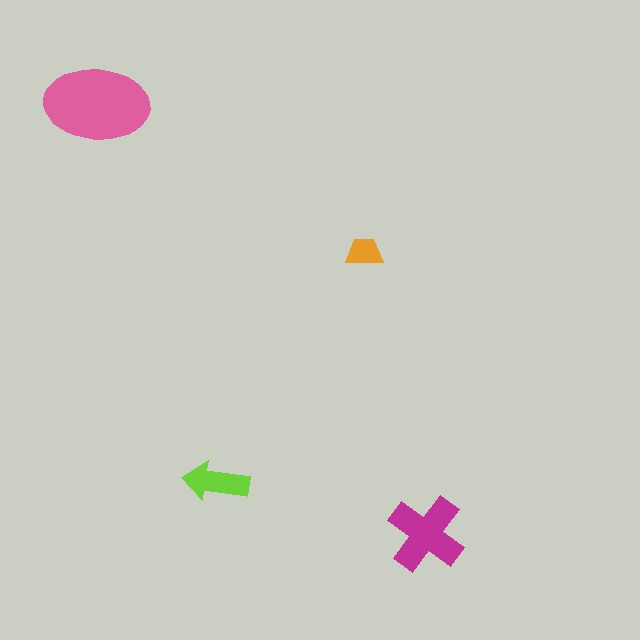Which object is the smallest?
The orange trapezoid.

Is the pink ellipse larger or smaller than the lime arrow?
Larger.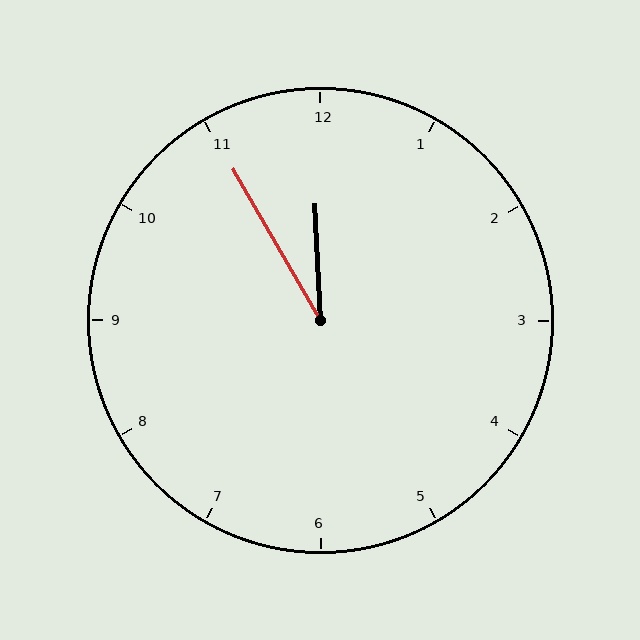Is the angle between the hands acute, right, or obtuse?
It is acute.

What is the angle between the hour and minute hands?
Approximately 28 degrees.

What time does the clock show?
11:55.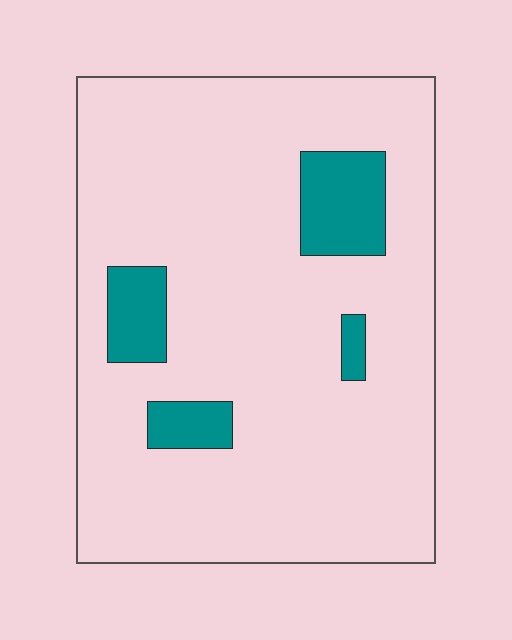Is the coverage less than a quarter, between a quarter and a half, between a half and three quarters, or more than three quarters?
Less than a quarter.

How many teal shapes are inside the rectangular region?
4.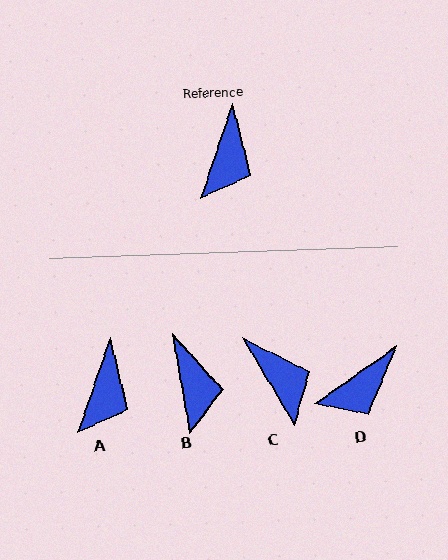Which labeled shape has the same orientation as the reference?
A.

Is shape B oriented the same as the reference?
No, it is off by about 28 degrees.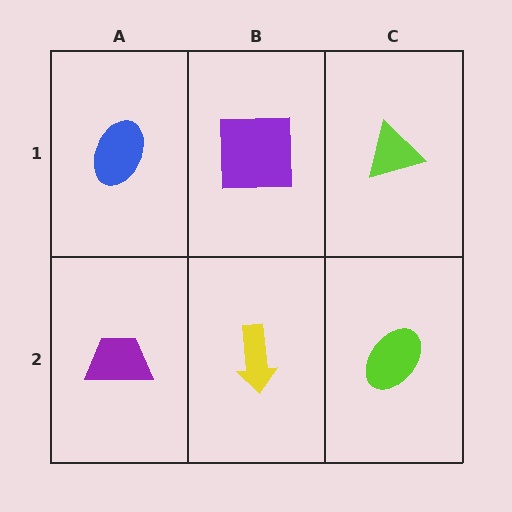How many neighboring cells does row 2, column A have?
2.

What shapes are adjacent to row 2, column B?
A purple square (row 1, column B), a purple trapezoid (row 2, column A), a lime ellipse (row 2, column C).